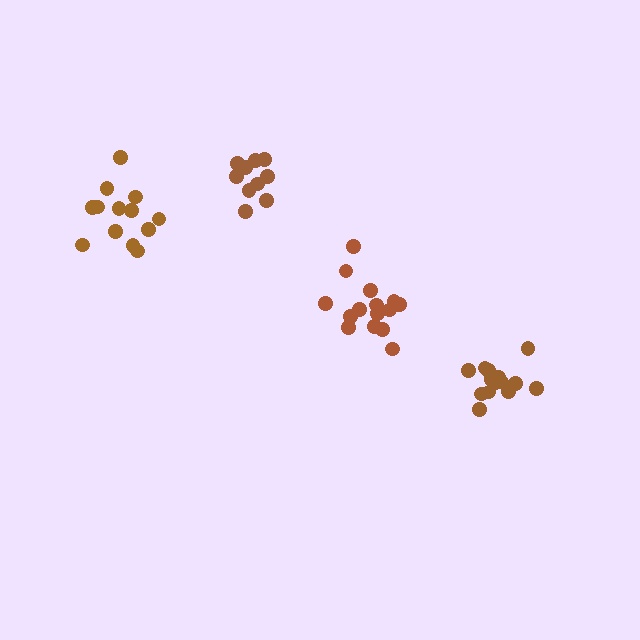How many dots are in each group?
Group 1: 13 dots, Group 2: 10 dots, Group 3: 14 dots, Group 4: 15 dots (52 total).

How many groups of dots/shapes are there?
There are 4 groups.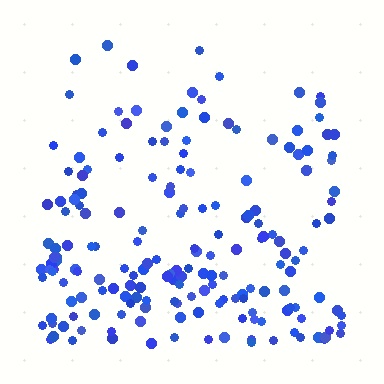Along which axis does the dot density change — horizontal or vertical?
Vertical.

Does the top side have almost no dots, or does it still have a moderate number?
Still a moderate number, just noticeably fewer than the bottom.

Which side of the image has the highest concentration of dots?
The bottom.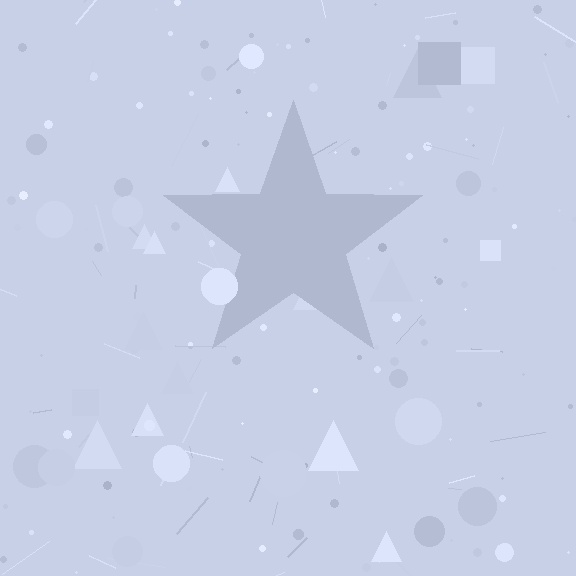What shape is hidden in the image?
A star is hidden in the image.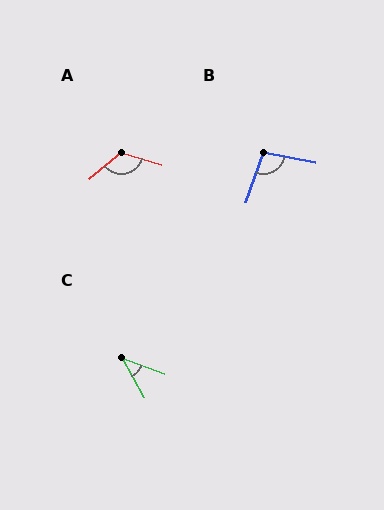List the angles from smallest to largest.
C (41°), B (98°), A (124°).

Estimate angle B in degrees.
Approximately 98 degrees.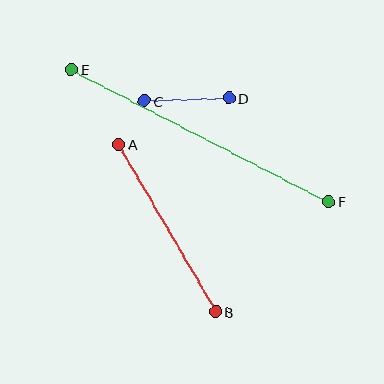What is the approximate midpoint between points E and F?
The midpoint is at approximately (200, 135) pixels.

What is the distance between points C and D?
The distance is approximately 85 pixels.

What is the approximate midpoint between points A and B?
The midpoint is at approximately (167, 228) pixels.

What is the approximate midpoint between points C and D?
The midpoint is at approximately (187, 99) pixels.